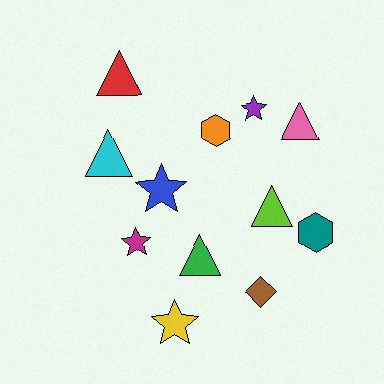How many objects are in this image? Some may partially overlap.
There are 12 objects.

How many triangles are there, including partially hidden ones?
There are 5 triangles.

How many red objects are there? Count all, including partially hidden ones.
There is 1 red object.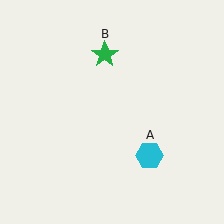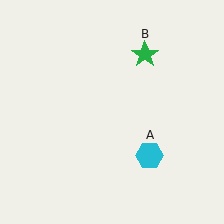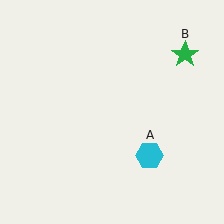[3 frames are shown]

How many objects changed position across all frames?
1 object changed position: green star (object B).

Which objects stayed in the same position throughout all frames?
Cyan hexagon (object A) remained stationary.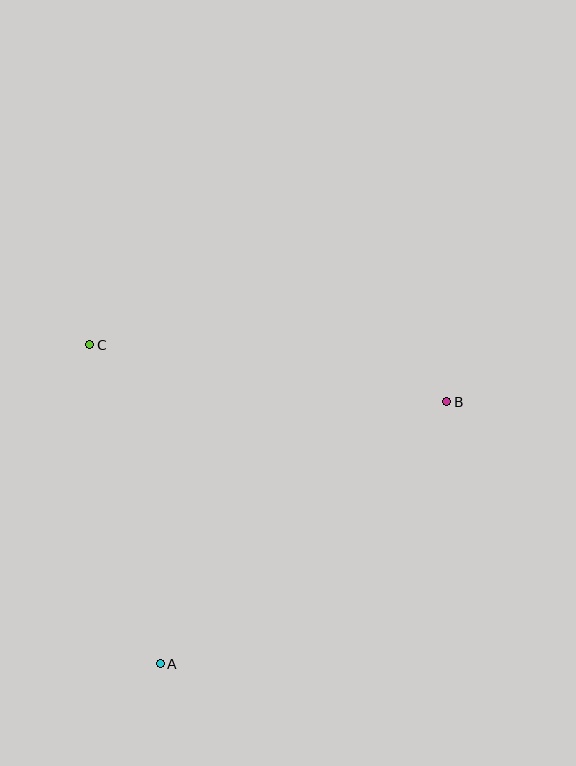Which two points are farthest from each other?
Points A and B are farthest from each other.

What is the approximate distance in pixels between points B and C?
The distance between B and C is approximately 361 pixels.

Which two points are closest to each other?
Points A and C are closest to each other.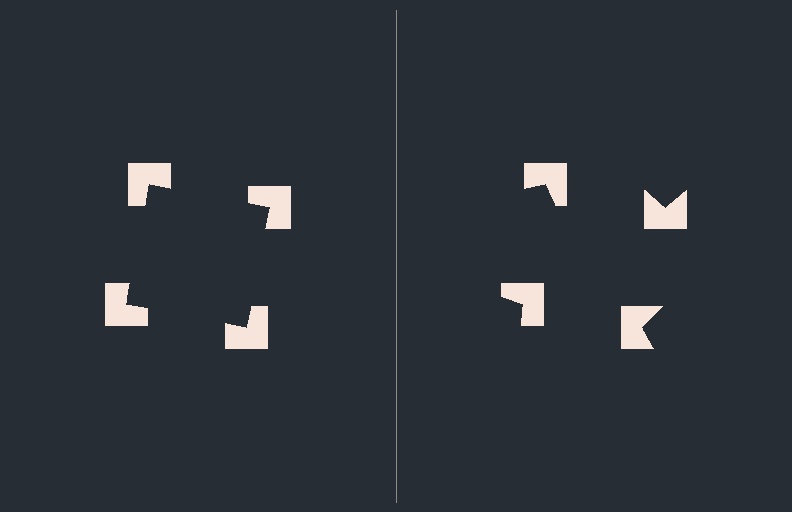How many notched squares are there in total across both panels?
8 — 4 on each side.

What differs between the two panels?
The notched squares are positioned identically on both sides; only the wedge orientations differ. On the left they align to a square; on the right they are misaligned.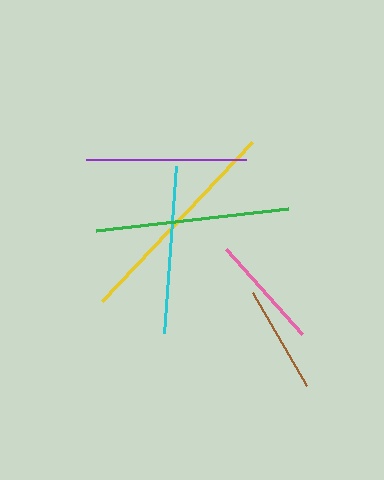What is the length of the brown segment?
The brown segment is approximately 108 pixels long.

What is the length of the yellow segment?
The yellow segment is approximately 219 pixels long.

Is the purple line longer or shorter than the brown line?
The purple line is longer than the brown line.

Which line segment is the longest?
The yellow line is the longest at approximately 219 pixels.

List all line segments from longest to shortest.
From longest to shortest: yellow, green, cyan, purple, pink, brown.